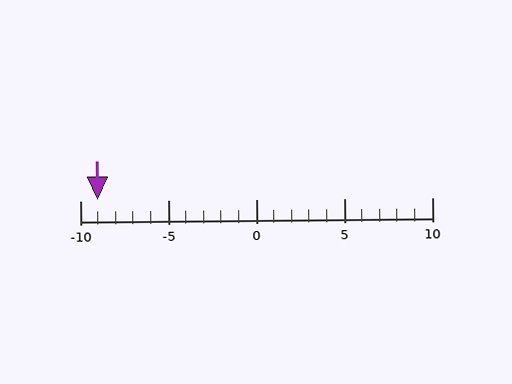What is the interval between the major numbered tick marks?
The major tick marks are spaced 5 units apart.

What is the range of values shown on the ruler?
The ruler shows values from -10 to 10.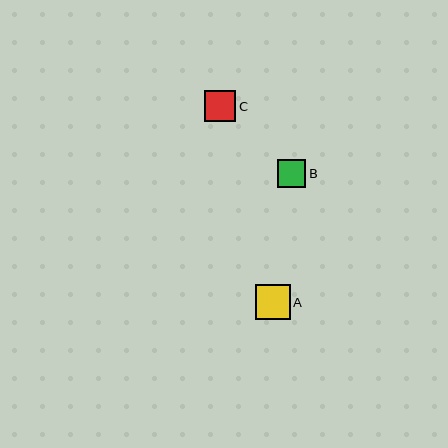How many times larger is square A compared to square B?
Square A is approximately 1.2 times the size of square B.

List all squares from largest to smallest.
From largest to smallest: A, C, B.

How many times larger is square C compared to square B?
Square C is approximately 1.1 times the size of square B.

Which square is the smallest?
Square B is the smallest with a size of approximately 28 pixels.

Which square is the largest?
Square A is the largest with a size of approximately 35 pixels.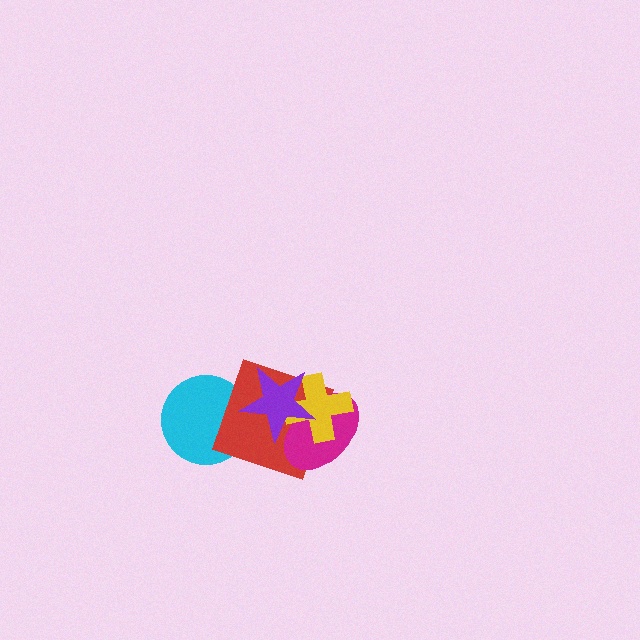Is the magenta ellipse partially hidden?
Yes, it is partially covered by another shape.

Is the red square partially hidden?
Yes, it is partially covered by another shape.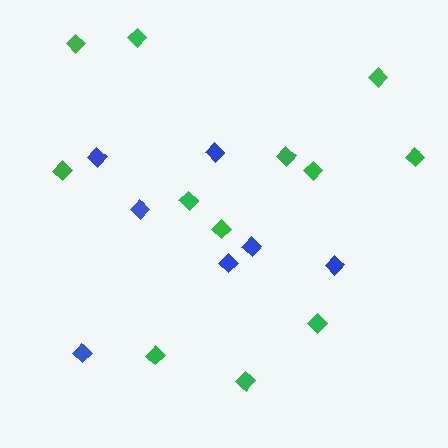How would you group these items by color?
There are 2 groups: one group of blue diamonds (7) and one group of green diamonds (12).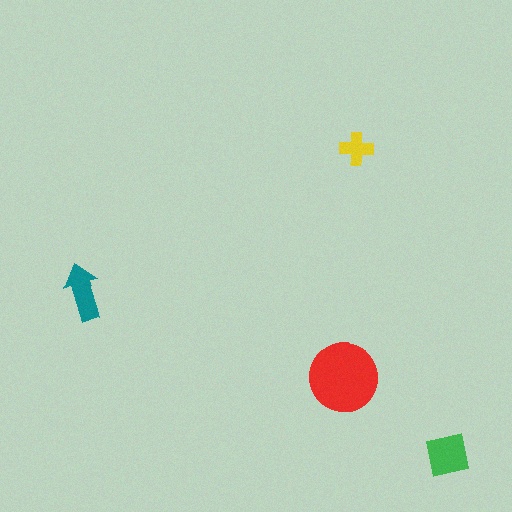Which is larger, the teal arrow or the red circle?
The red circle.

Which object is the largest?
The red circle.